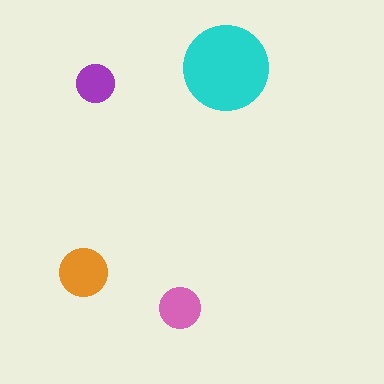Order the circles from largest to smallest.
the cyan one, the orange one, the pink one, the purple one.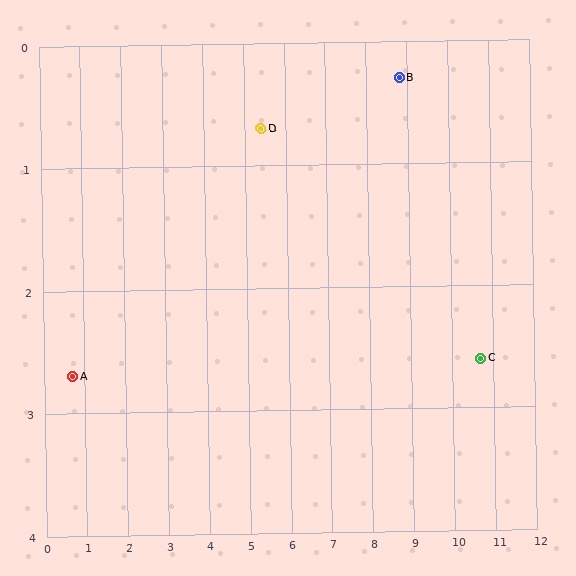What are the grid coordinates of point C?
Point C is at approximately (10.7, 2.6).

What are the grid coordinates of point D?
Point D is at approximately (5.4, 0.7).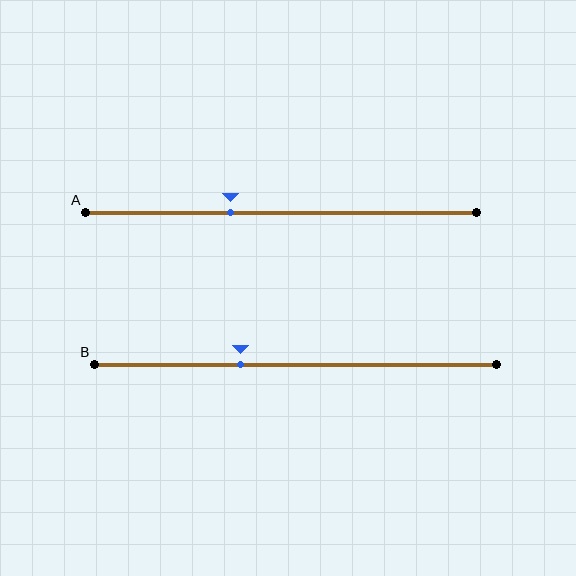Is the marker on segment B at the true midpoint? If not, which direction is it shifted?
No, the marker on segment B is shifted to the left by about 14% of the segment length.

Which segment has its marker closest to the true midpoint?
Segment A has its marker closest to the true midpoint.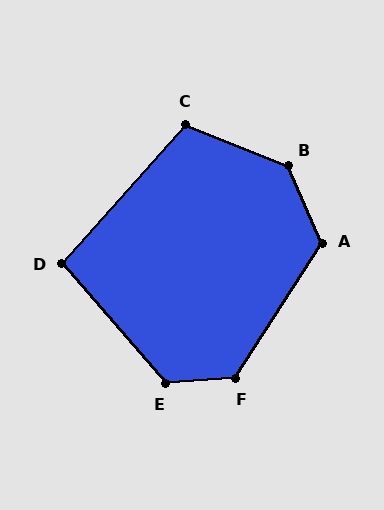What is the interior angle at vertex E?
Approximately 127 degrees (obtuse).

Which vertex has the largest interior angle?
B, at approximately 136 degrees.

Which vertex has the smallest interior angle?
D, at approximately 97 degrees.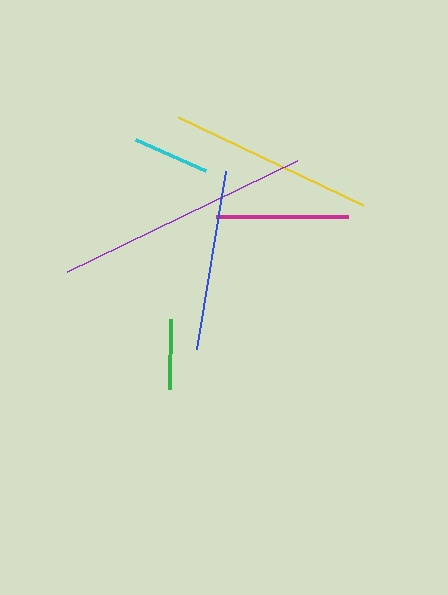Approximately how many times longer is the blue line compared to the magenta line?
The blue line is approximately 1.4 times the length of the magenta line.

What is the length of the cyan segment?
The cyan segment is approximately 77 pixels long.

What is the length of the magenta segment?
The magenta segment is approximately 132 pixels long.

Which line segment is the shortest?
The green line is the shortest at approximately 70 pixels.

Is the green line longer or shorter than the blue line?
The blue line is longer than the green line.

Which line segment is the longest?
The purple line is the longest at approximately 255 pixels.